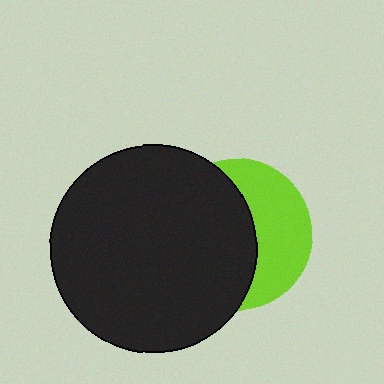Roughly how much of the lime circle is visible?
A small part of it is visible (roughly 42%).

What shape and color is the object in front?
The object in front is a black circle.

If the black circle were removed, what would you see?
You would see the complete lime circle.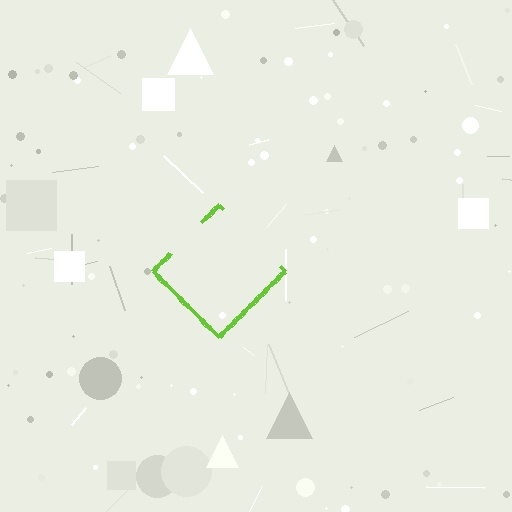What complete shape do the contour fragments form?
The contour fragments form a diamond.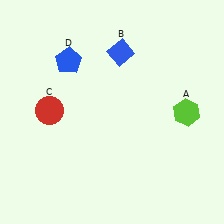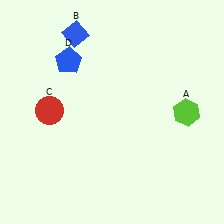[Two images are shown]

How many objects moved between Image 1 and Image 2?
1 object moved between the two images.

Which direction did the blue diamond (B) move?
The blue diamond (B) moved left.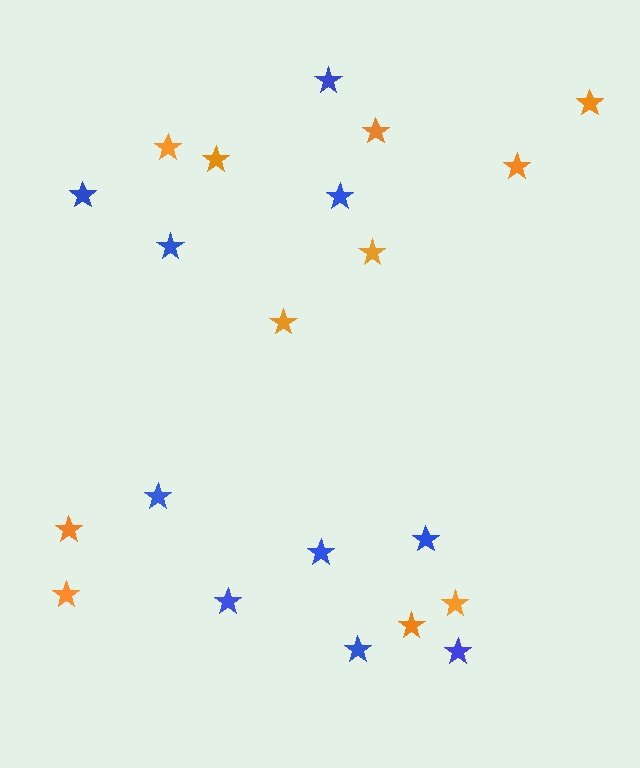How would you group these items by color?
There are 2 groups: one group of blue stars (10) and one group of orange stars (11).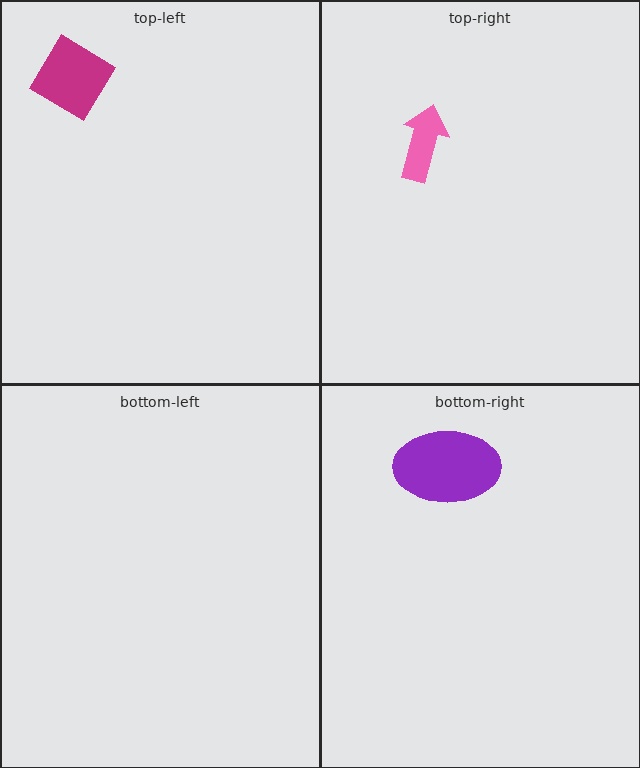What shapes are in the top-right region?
The pink arrow.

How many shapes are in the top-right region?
1.